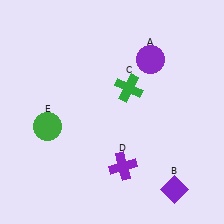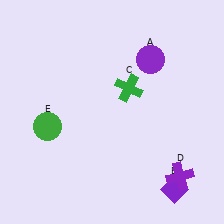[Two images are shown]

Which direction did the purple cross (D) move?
The purple cross (D) moved right.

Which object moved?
The purple cross (D) moved right.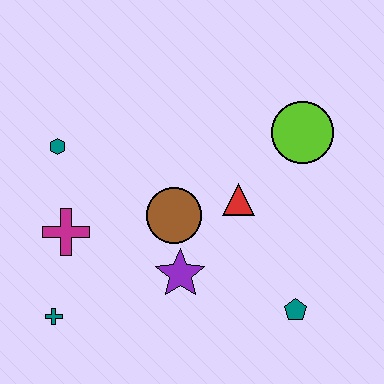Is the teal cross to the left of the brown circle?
Yes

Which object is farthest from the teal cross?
The lime circle is farthest from the teal cross.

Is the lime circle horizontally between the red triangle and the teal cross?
No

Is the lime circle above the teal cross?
Yes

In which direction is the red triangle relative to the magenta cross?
The red triangle is to the right of the magenta cross.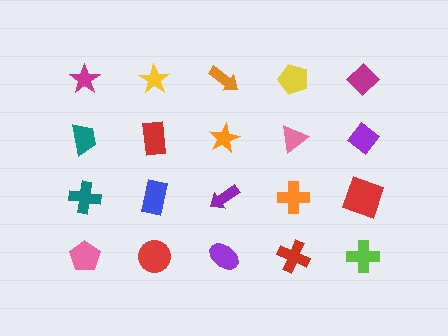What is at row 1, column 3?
An orange arrow.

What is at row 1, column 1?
A magenta star.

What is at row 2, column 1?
A teal trapezoid.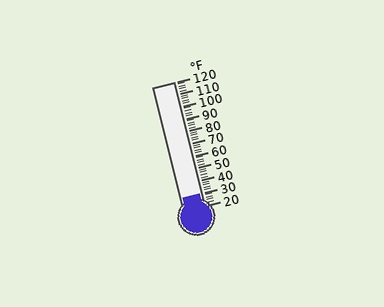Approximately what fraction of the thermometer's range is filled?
The thermometer is filled to approximately 10% of its range.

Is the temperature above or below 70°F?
The temperature is below 70°F.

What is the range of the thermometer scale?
The thermometer scale ranges from 20°F to 120°F.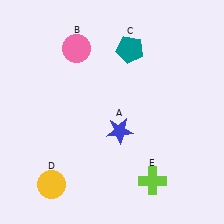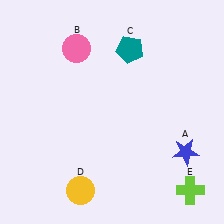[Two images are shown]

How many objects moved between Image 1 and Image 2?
3 objects moved between the two images.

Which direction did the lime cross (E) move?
The lime cross (E) moved right.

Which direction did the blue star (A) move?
The blue star (A) moved right.